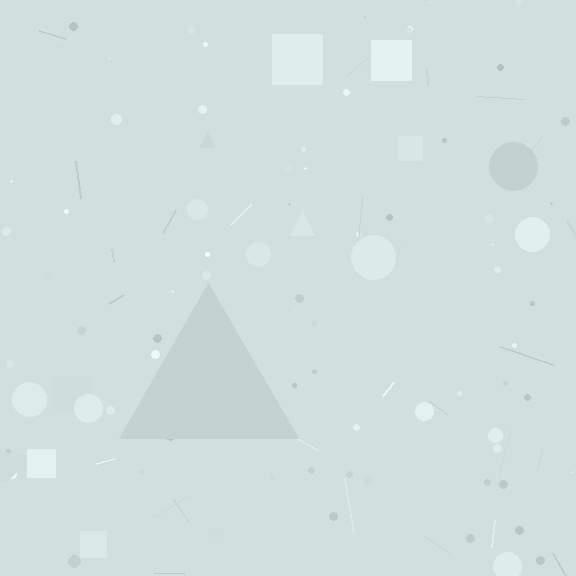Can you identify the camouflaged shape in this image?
The camouflaged shape is a triangle.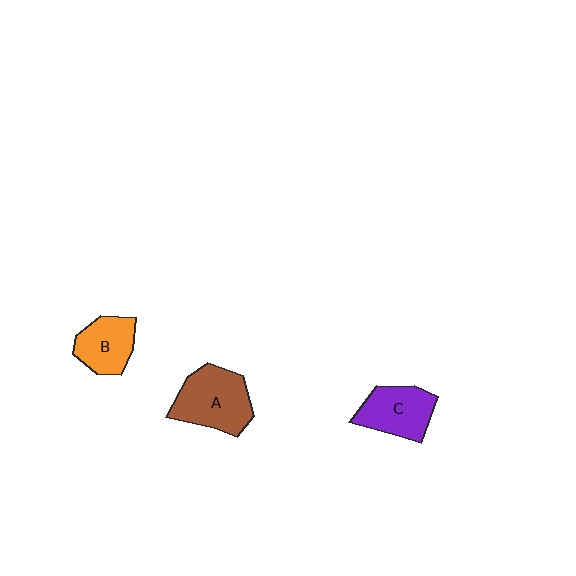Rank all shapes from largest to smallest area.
From largest to smallest: A (brown), C (purple), B (orange).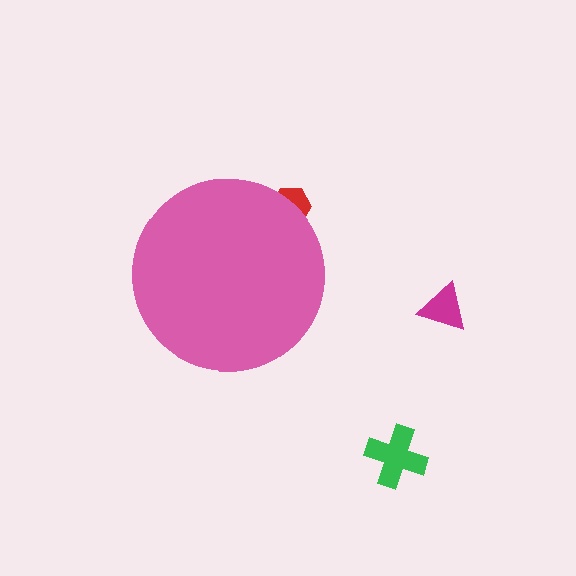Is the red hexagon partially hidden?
Yes, the red hexagon is partially hidden behind the pink circle.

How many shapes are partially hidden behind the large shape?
1 shape is partially hidden.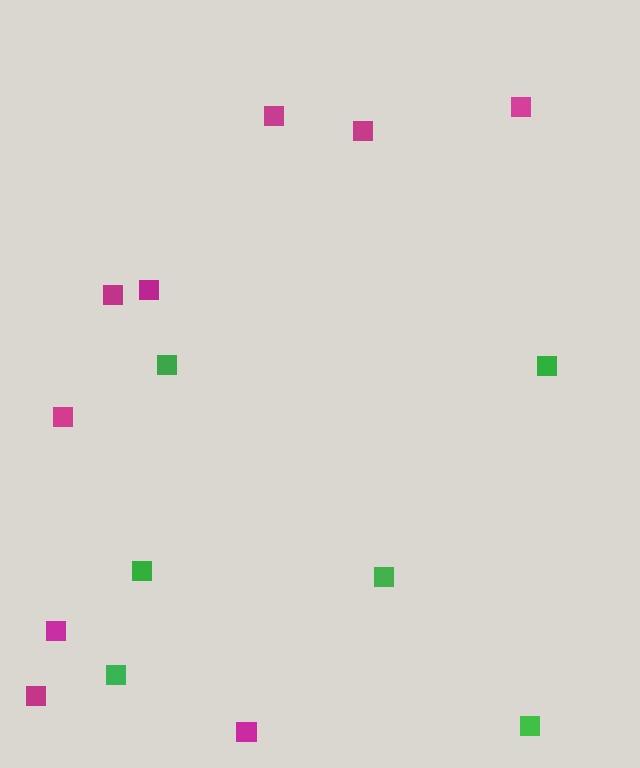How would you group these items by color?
There are 2 groups: one group of magenta squares (9) and one group of green squares (6).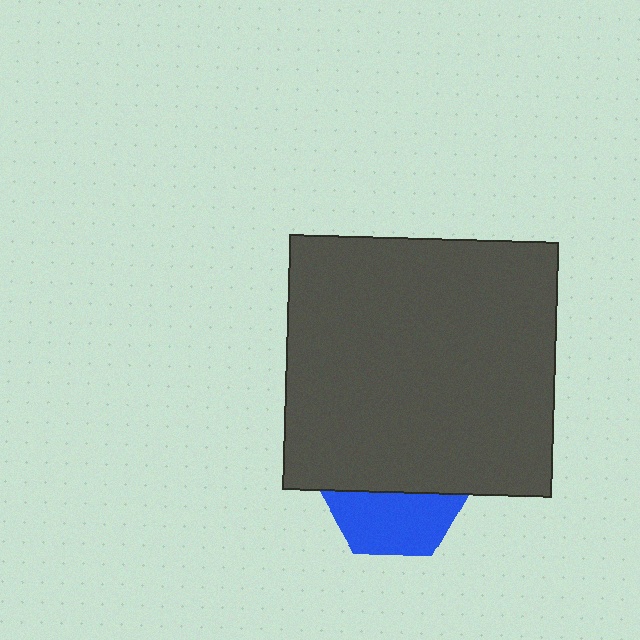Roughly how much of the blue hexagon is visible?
A small part of it is visible (roughly 43%).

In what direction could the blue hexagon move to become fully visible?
The blue hexagon could move down. That would shift it out from behind the dark gray rectangle entirely.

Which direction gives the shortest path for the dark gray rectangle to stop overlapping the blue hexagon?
Moving up gives the shortest separation.